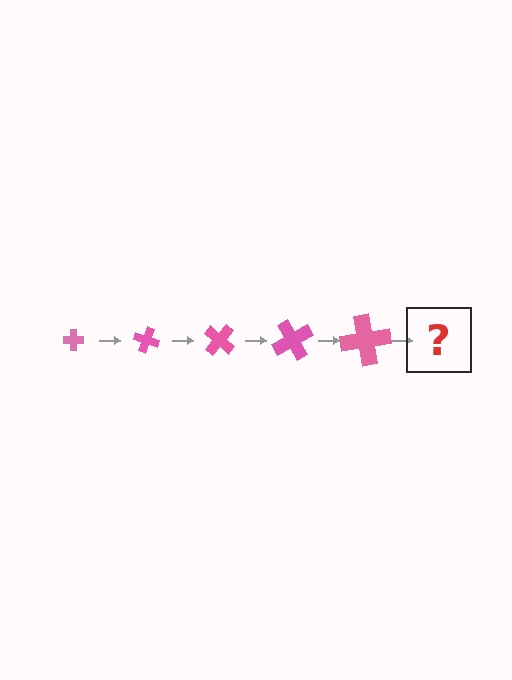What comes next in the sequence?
The next element should be a cross, larger than the previous one and rotated 100 degrees from the start.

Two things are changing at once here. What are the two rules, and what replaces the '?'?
The two rules are that the cross grows larger each step and it rotates 20 degrees each step. The '?' should be a cross, larger than the previous one and rotated 100 degrees from the start.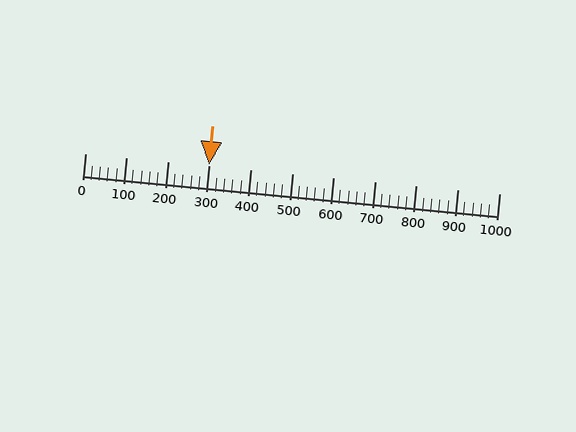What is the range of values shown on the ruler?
The ruler shows values from 0 to 1000.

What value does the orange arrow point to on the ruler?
The orange arrow points to approximately 300.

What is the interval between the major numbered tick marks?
The major tick marks are spaced 100 units apart.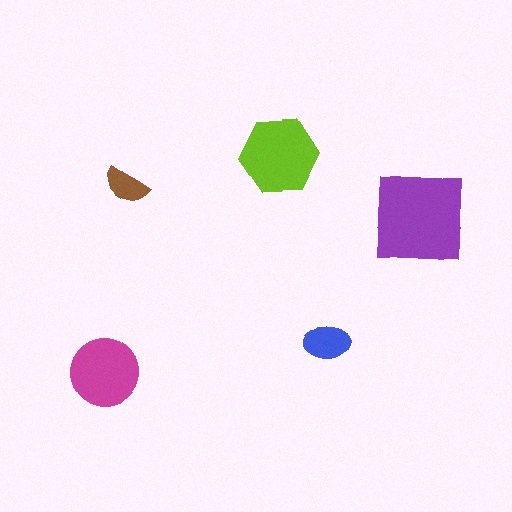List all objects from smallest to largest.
The brown semicircle, the blue ellipse, the magenta circle, the lime hexagon, the purple square.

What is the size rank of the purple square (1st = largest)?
1st.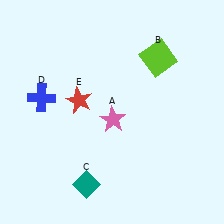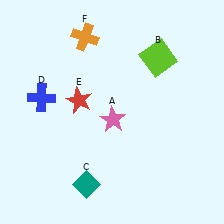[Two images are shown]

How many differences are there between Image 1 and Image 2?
There is 1 difference between the two images.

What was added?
An orange cross (F) was added in Image 2.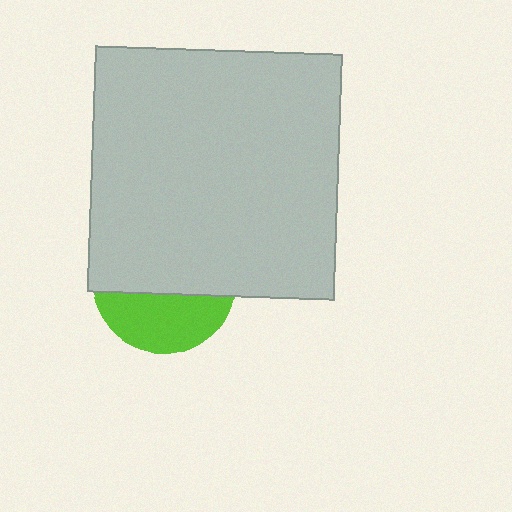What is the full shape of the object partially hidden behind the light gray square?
The partially hidden object is a lime circle.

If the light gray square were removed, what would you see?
You would see the complete lime circle.